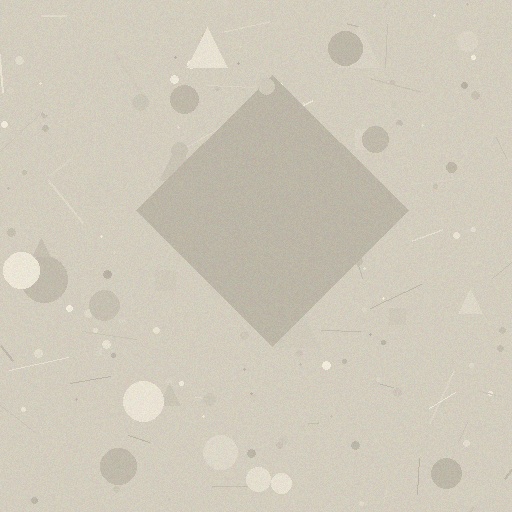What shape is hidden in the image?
A diamond is hidden in the image.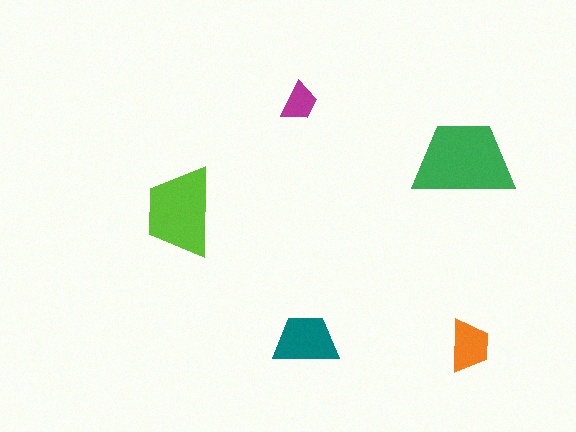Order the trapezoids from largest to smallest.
the green one, the lime one, the teal one, the orange one, the magenta one.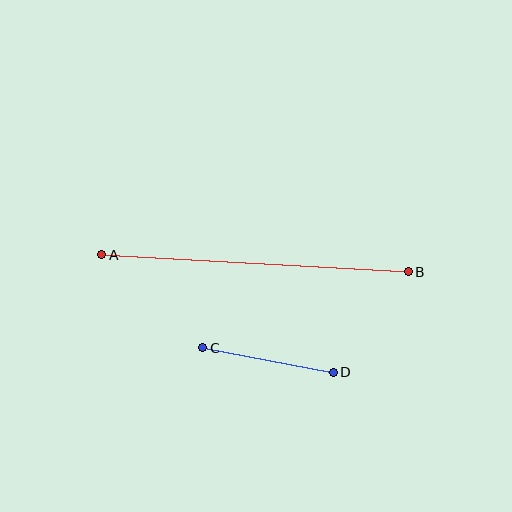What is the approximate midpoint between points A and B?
The midpoint is at approximately (255, 263) pixels.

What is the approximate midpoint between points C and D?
The midpoint is at approximately (268, 360) pixels.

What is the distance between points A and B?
The distance is approximately 307 pixels.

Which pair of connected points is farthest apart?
Points A and B are farthest apart.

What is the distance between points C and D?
The distance is approximately 133 pixels.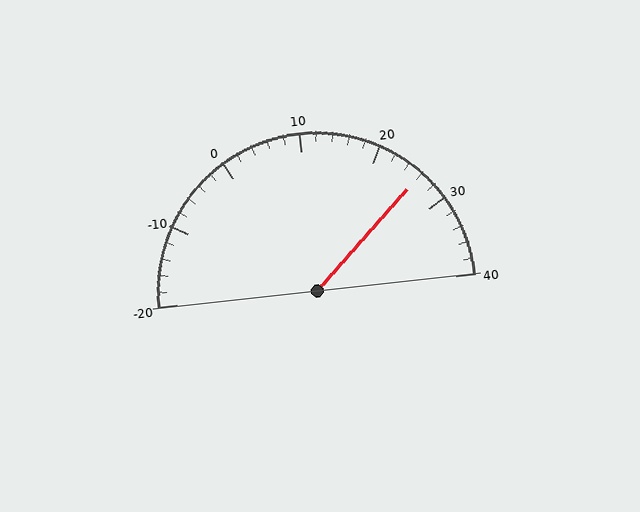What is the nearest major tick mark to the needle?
The nearest major tick mark is 30.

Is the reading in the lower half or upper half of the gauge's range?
The reading is in the upper half of the range (-20 to 40).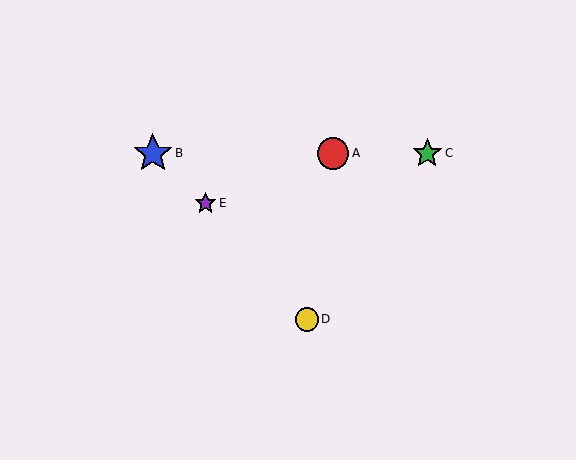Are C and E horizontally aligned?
No, C is at y≈153 and E is at y≈203.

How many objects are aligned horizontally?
3 objects (A, B, C) are aligned horizontally.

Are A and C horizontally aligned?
Yes, both are at y≈153.